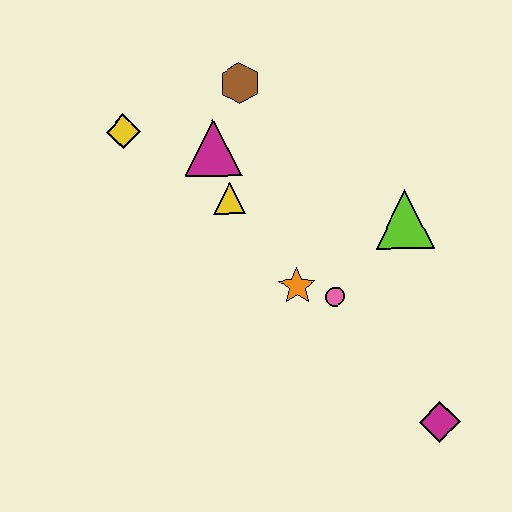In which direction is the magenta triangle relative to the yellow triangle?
The magenta triangle is above the yellow triangle.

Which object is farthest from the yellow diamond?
The magenta diamond is farthest from the yellow diamond.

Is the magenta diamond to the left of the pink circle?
No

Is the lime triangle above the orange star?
Yes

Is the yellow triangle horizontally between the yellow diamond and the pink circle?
Yes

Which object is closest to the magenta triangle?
The yellow triangle is closest to the magenta triangle.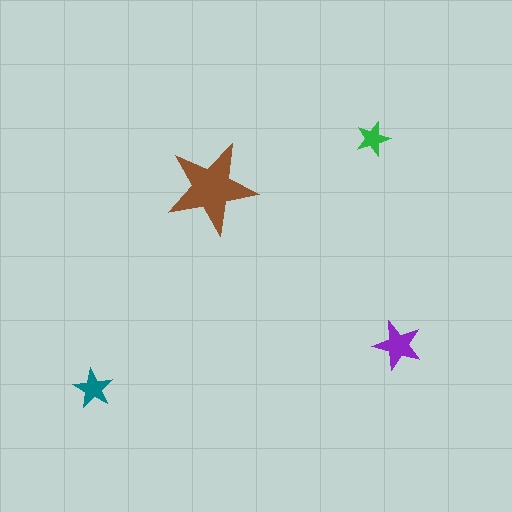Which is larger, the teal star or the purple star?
The purple one.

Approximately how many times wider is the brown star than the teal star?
About 2.5 times wider.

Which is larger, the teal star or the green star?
The teal one.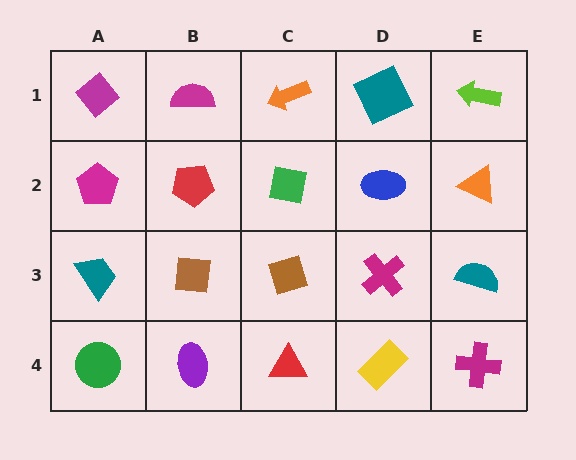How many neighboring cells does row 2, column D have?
4.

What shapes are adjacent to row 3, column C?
A green square (row 2, column C), a red triangle (row 4, column C), a brown square (row 3, column B), a magenta cross (row 3, column D).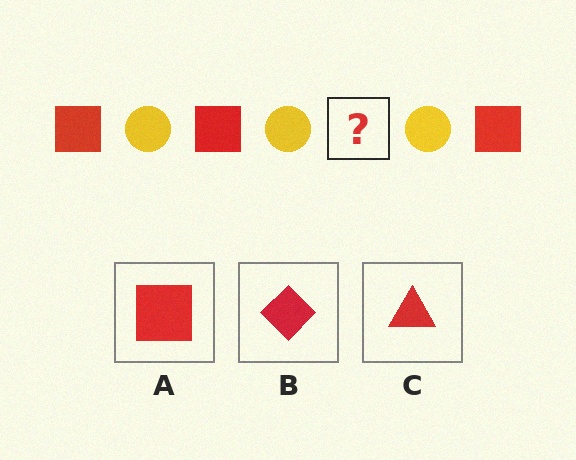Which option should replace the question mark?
Option A.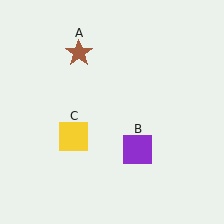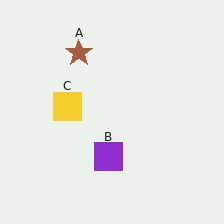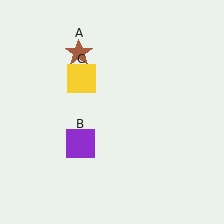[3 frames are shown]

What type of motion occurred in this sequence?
The purple square (object B), yellow square (object C) rotated clockwise around the center of the scene.